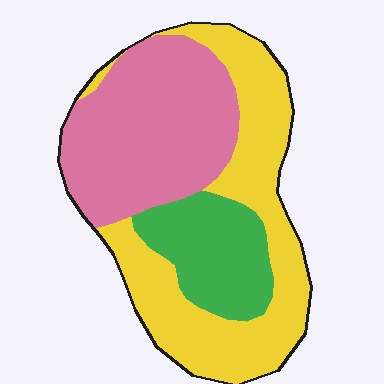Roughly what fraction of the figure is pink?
Pink takes up about three eighths (3/8) of the figure.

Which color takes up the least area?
Green, at roughly 20%.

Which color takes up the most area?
Yellow, at roughly 45%.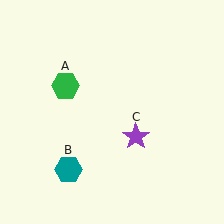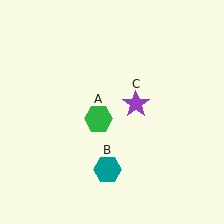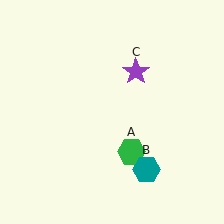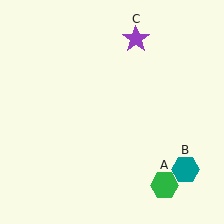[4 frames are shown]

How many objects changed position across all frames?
3 objects changed position: green hexagon (object A), teal hexagon (object B), purple star (object C).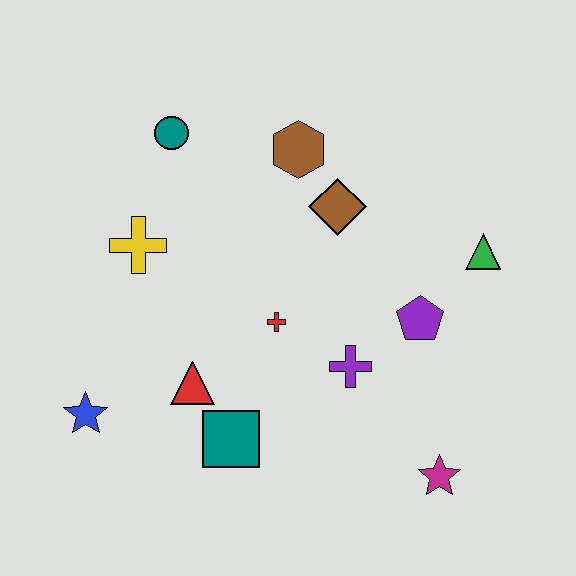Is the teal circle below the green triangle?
No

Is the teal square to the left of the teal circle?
No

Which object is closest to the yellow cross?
The teal circle is closest to the yellow cross.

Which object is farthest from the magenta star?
The teal circle is farthest from the magenta star.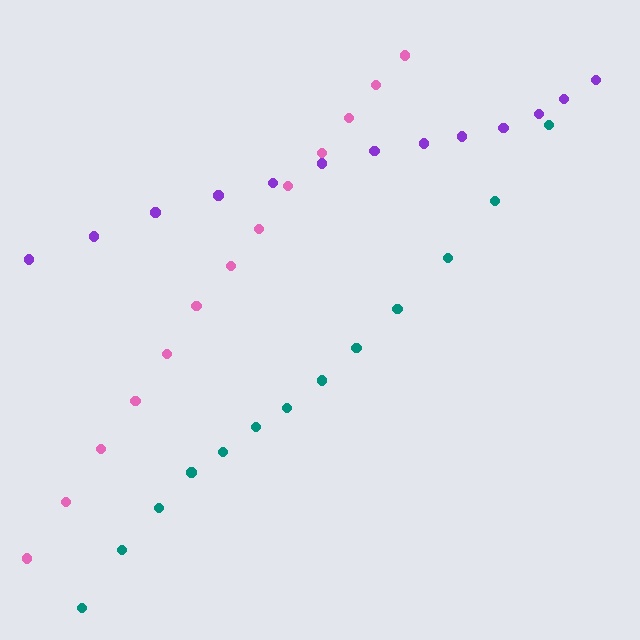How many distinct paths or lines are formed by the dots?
There are 3 distinct paths.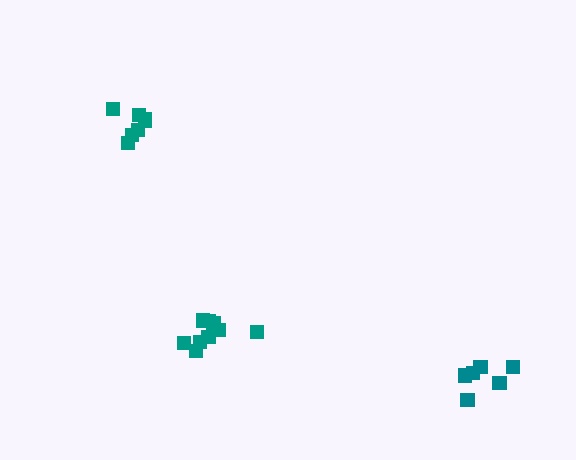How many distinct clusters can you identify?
There are 3 distinct clusters.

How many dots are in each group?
Group 1: 6 dots, Group 2: 10 dots, Group 3: 7 dots (23 total).